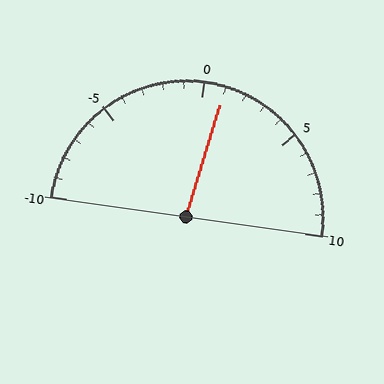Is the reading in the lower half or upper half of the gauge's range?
The reading is in the upper half of the range (-10 to 10).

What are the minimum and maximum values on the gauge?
The gauge ranges from -10 to 10.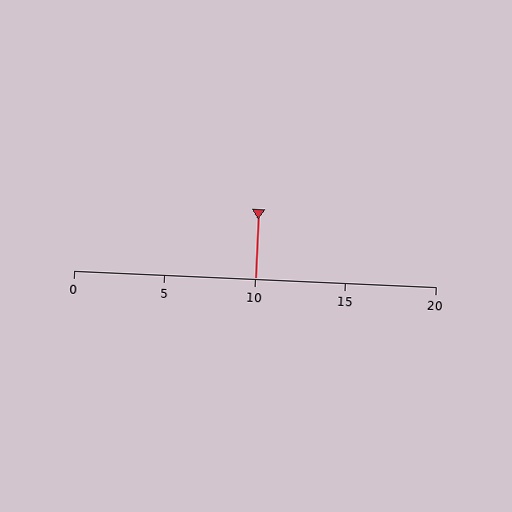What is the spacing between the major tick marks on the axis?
The major ticks are spaced 5 apart.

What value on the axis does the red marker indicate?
The marker indicates approximately 10.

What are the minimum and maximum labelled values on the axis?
The axis runs from 0 to 20.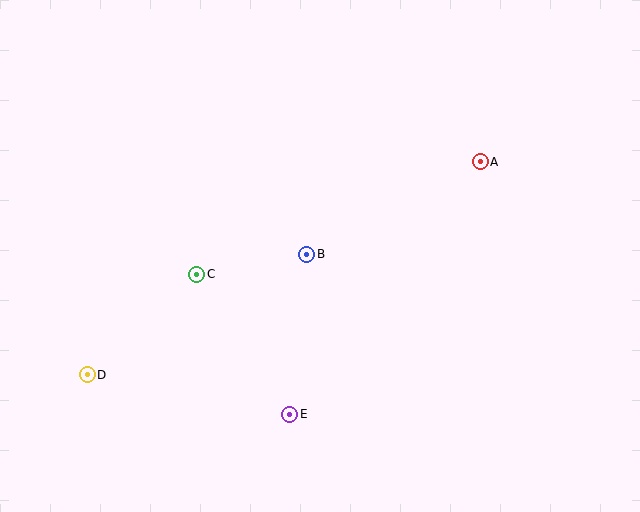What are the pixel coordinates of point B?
Point B is at (307, 254).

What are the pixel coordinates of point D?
Point D is at (87, 375).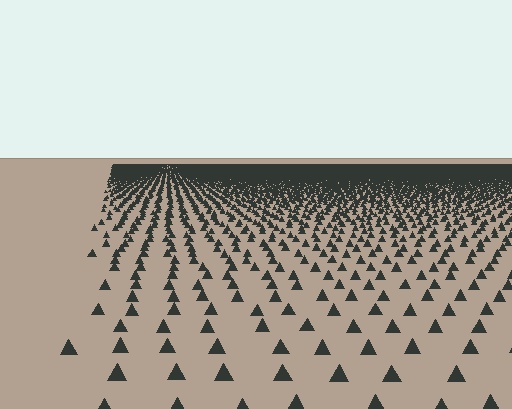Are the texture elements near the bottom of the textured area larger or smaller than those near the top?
Larger. Near the bottom, elements are closer to the viewer and appear at a bigger on-screen size.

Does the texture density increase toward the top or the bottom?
Density increases toward the top.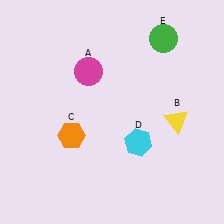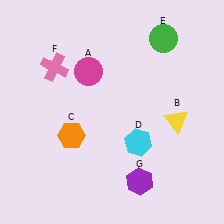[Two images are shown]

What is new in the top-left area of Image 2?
A pink cross (F) was added in the top-left area of Image 2.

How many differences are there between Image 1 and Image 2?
There are 2 differences between the two images.